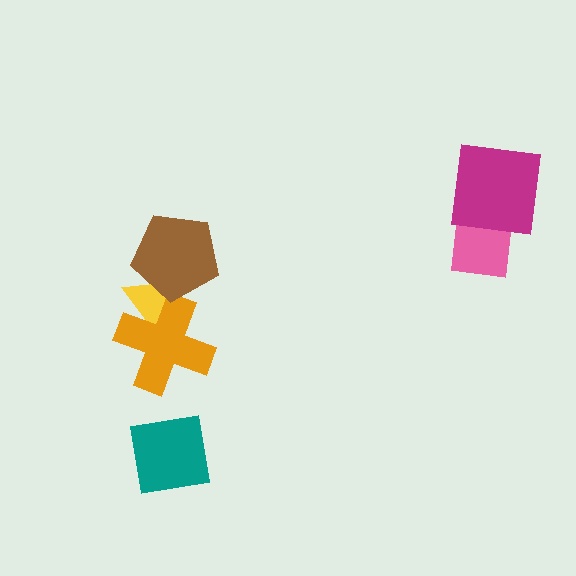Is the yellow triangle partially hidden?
Yes, it is partially covered by another shape.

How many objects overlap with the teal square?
0 objects overlap with the teal square.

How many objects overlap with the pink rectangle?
1 object overlaps with the pink rectangle.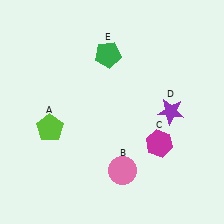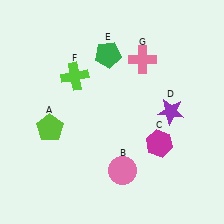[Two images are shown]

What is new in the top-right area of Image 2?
A pink cross (G) was added in the top-right area of Image 2.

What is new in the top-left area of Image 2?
A lime cross (F) was added in the top-left area of Image 2.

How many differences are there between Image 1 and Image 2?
There are 2 differences between the two images.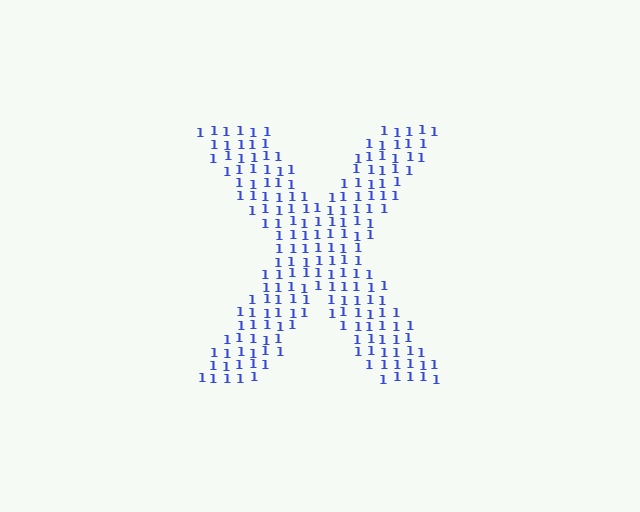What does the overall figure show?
The overall figure shows the letter X.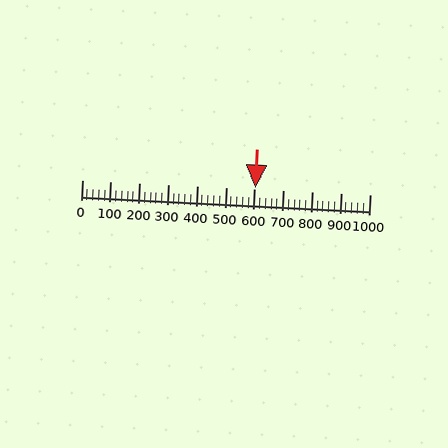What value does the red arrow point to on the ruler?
The red arrow points to approximately 602.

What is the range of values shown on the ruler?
The ruler shows values from 0 to 1000.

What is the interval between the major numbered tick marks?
The major tick marks are spaced 100 units apart.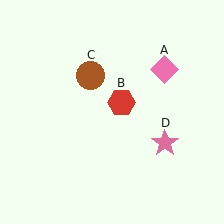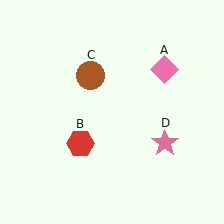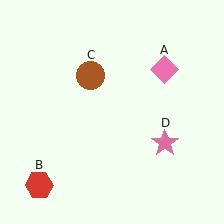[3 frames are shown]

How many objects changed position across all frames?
1 object changed position: red hexagon (object B).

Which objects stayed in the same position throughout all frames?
Pink diamond (object A) and brown circle (object C) and pink star (object D) remained stationary.